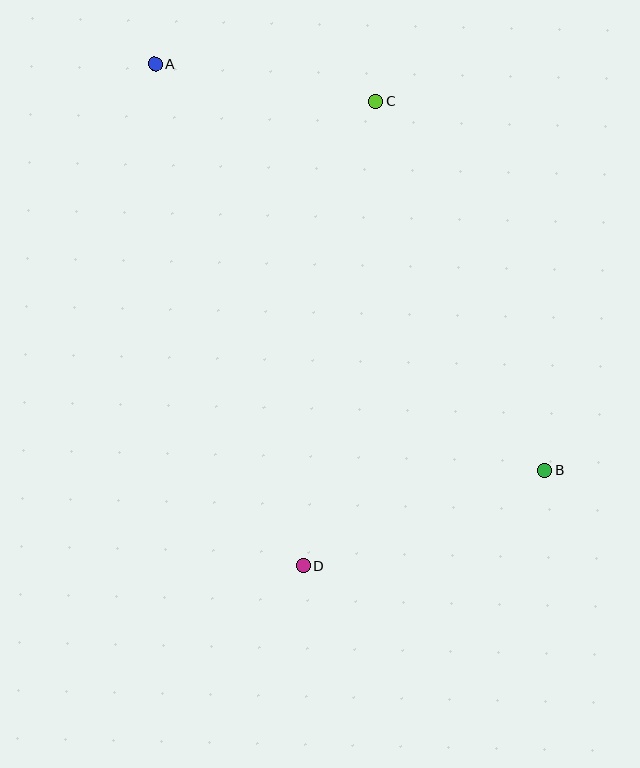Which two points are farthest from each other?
Points A and B are farthest from each other.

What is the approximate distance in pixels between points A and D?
The distance between A and D is approximately 523 pixels.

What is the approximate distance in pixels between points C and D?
The distance between C and D is approximately 470 pixels.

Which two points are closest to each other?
Points A and C are closest to each other.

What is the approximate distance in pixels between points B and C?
The distance between B and C is approximately 406 pixels.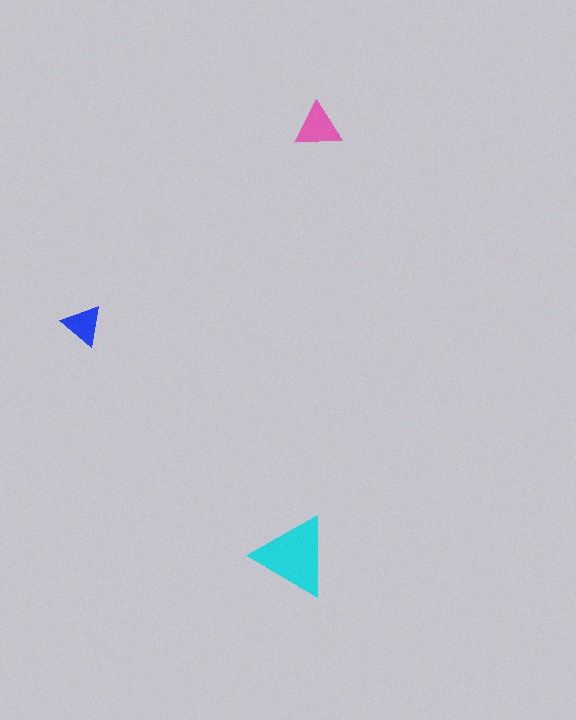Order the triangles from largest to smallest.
the cyan one, the pink one, the blue one.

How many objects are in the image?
There are 3 objects in the image.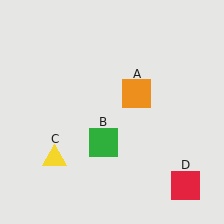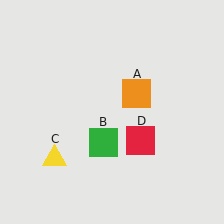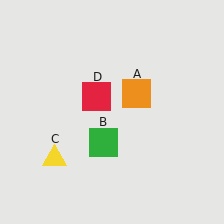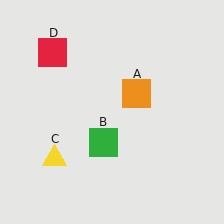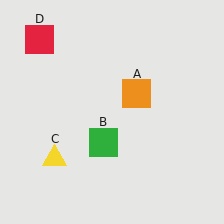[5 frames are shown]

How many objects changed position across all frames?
1 object changed position: red square (object D).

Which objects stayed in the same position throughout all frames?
Orange square (object A) and green square (object B) and yellow triangle (object C) remained stationary.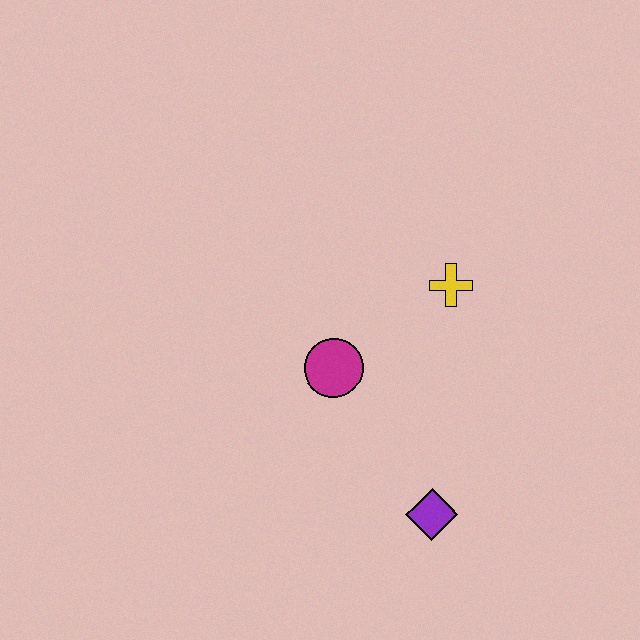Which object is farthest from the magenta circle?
The purple diamond is farthest from the magenta circle.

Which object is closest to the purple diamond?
The magenta circle is closest to the purple diamond.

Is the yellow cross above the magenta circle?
Yes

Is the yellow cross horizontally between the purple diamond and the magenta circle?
No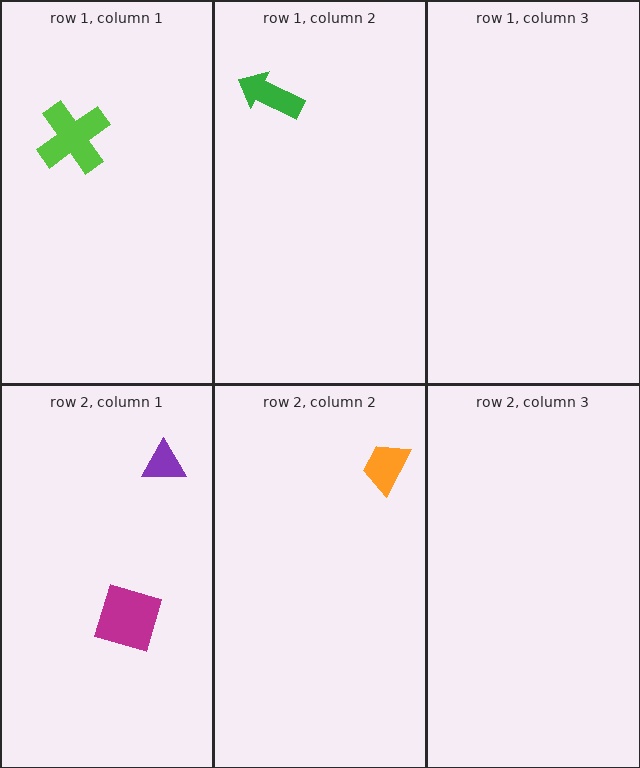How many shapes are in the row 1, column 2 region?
1.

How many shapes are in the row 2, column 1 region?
2.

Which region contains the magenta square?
The row 2, column 1 region.